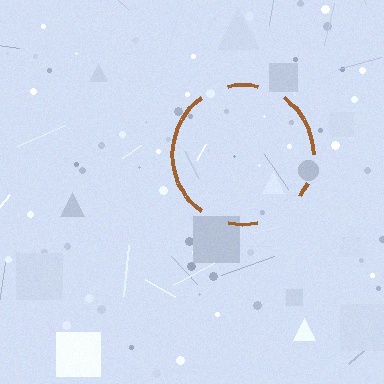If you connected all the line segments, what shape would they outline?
They would outline a circle.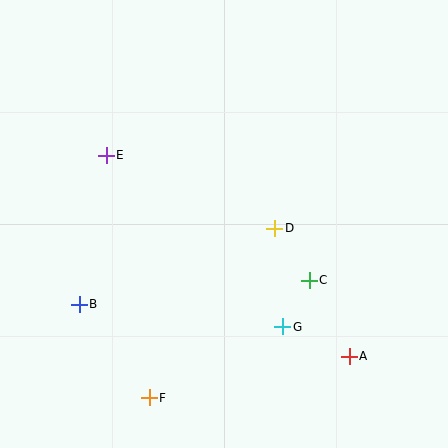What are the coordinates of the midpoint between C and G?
The midpoint between C and G is at (296, 303).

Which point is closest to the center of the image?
Point D at (275, 228) is closest to the center.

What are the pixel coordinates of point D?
Point D is at (275, 228).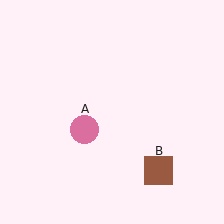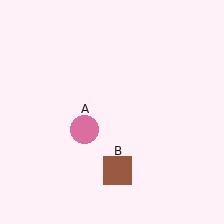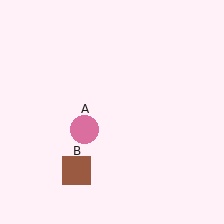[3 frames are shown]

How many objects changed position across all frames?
1 object changed position: brown square (object B).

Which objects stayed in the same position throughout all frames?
Pink circle (object A) remained stationary.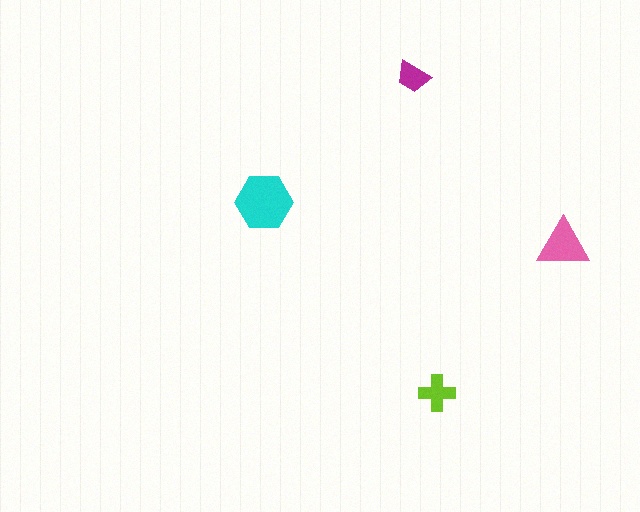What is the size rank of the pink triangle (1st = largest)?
2nd.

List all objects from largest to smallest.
The cyan hexagon, the pink triangle, the lime cross, the magenta trapezoid.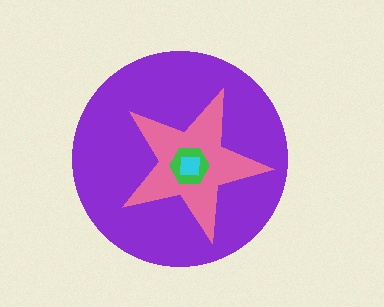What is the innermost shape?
The cyan square.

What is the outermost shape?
The purple circle.